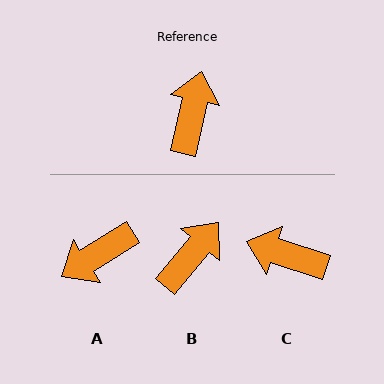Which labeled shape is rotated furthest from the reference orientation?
A, about 135 degrees away.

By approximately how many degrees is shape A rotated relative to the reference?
Approximately 135 degrees counter-clockwise.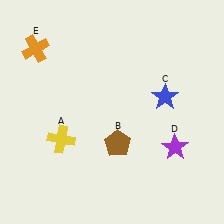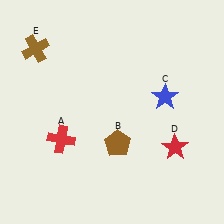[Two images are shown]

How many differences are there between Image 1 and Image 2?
There are 3 differences between the two images.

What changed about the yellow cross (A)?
In Image 1, A is yellow. In Image 2, it changed to red.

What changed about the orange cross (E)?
In Image 1, E is orange. In Image 2, it changed to brown.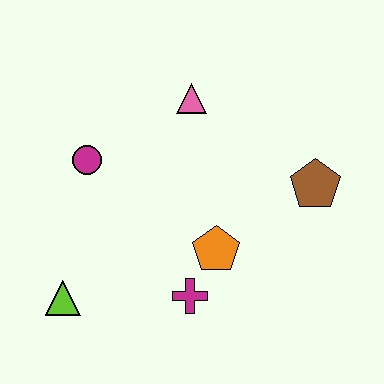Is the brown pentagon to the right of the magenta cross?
Yes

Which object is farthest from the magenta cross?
The pink triangle is farthest from the magenta cross.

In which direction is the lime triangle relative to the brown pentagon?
The lime triangle is to the left of the brown pentagon.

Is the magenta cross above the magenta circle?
No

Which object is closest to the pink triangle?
The magenta circle is closest to the pink triangle.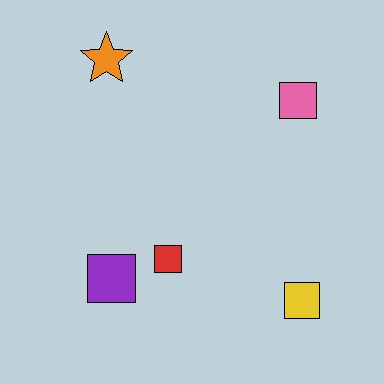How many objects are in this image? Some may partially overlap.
There are 5 objects.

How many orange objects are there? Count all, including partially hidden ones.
There is 1 orange object.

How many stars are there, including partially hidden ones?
There is 1 star.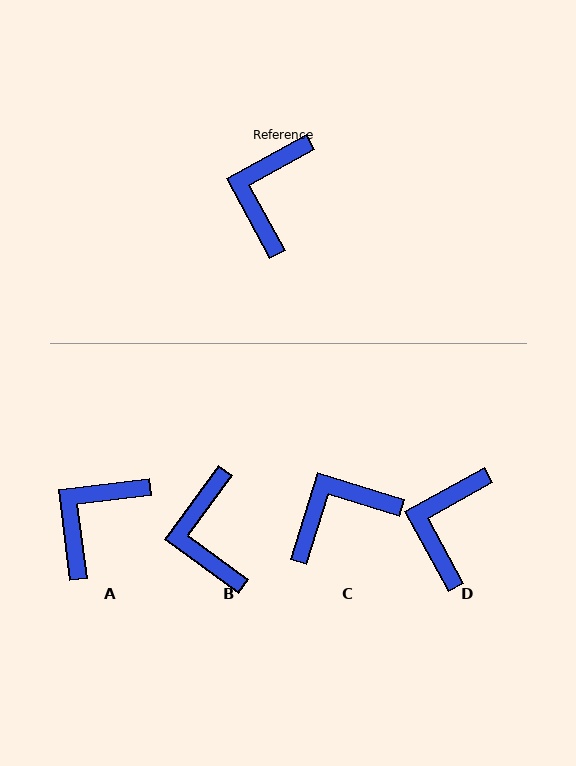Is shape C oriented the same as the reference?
No, it is off by about 46 degrees.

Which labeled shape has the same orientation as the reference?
D.